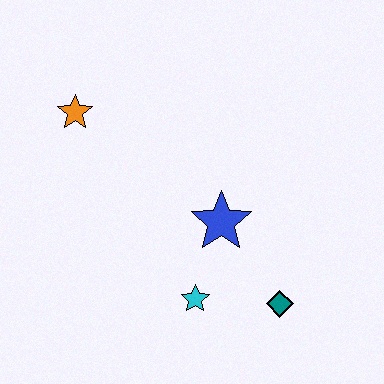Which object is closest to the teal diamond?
The cyan star is closest to the teal diamond.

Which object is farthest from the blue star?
The orange star is farthest from the blue star.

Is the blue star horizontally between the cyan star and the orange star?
No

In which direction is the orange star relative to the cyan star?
The orange star is above the cyan star.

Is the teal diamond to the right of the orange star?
Yes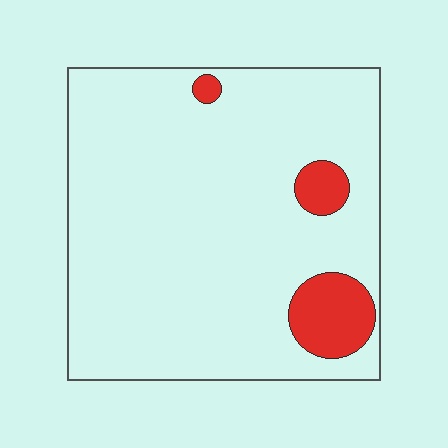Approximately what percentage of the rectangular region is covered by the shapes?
Approximately 10%.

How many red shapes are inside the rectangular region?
3.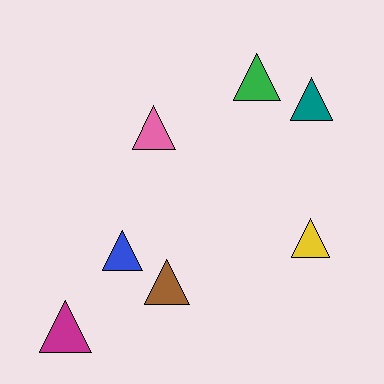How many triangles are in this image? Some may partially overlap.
There are 7 triangles.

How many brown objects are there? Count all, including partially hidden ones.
There is 1 brown object.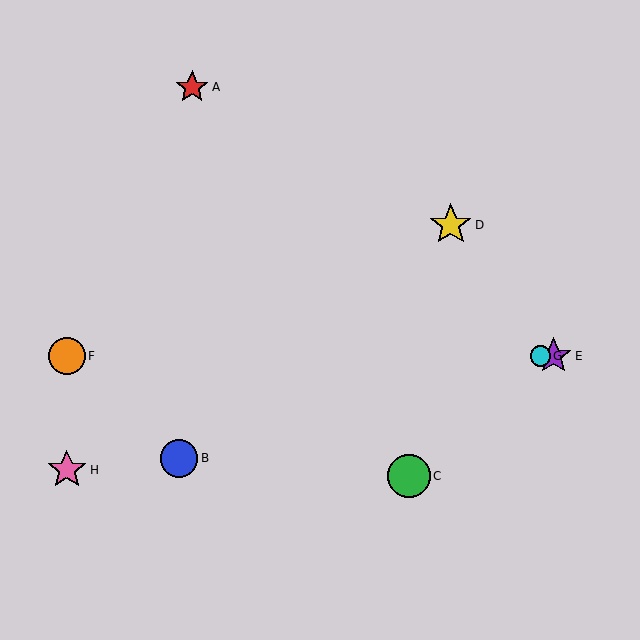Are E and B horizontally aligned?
No, E is at y≈356 and B is at y≈458.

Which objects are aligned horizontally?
Objects E, F, G are aligned horizontally.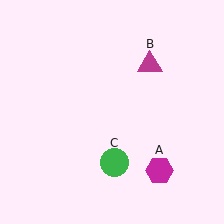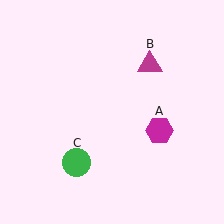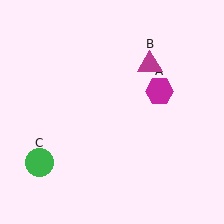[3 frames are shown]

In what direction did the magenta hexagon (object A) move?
The magenta hexagon (object A) moved up.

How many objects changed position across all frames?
2 objects changed position: magenta hexagon (object A), green circle (object C).